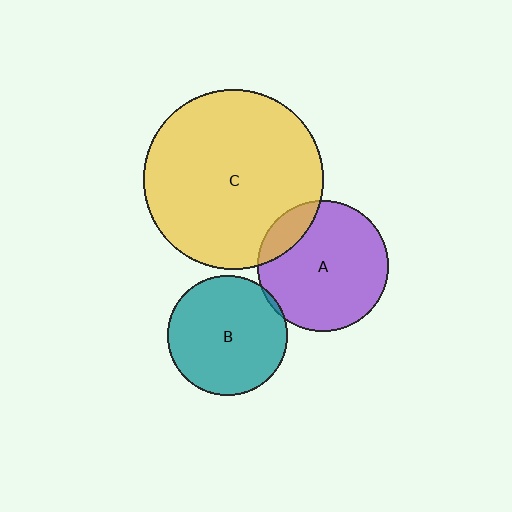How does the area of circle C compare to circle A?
Approximately 1.9 times.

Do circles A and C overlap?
Yes.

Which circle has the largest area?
Circle C (yellow).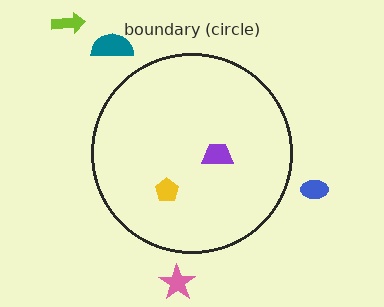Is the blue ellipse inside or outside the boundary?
Outside.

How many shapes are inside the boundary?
2 inside, 4 outside.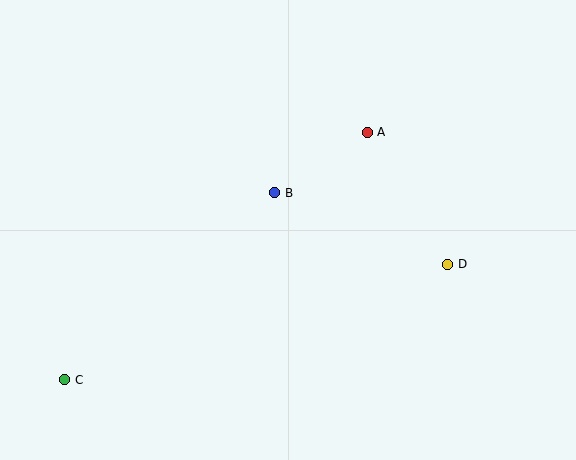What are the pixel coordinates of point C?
Point C is at (65, 380).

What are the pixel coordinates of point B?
Point B is at (275, 193).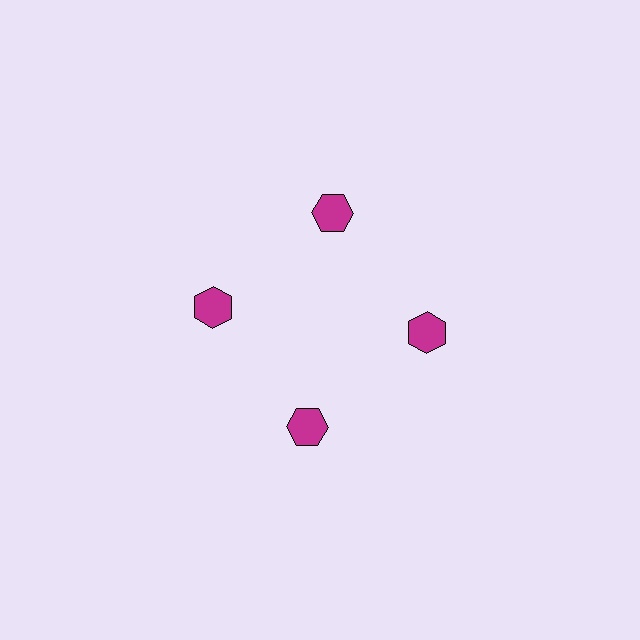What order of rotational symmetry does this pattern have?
This pattern has 4-fold rotational symmetry.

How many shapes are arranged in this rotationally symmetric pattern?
There are 4 shapes, arranged in 4 groups of 1.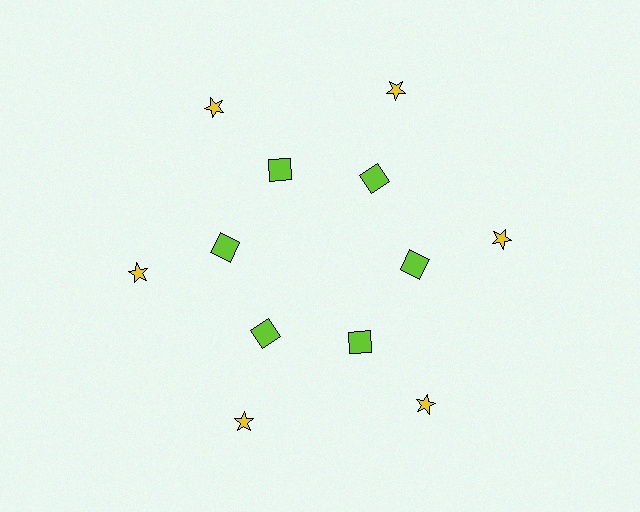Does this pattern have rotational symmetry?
Yes, this pattern has 6-fold rotational symmetry. It looks the same after rotating 60 degrees around the center.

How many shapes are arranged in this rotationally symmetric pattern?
There are 12 shapes, arranged in 6 groups of 2.